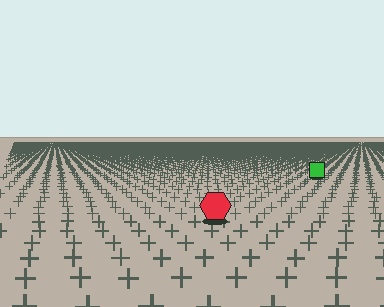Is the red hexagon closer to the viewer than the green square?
Yes. The red hexagon is closer — you can tell from the texture gradient: the ground texture is coarser near it.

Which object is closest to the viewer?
The red hexagon is closest. The texture marks near it are larger and more spread out.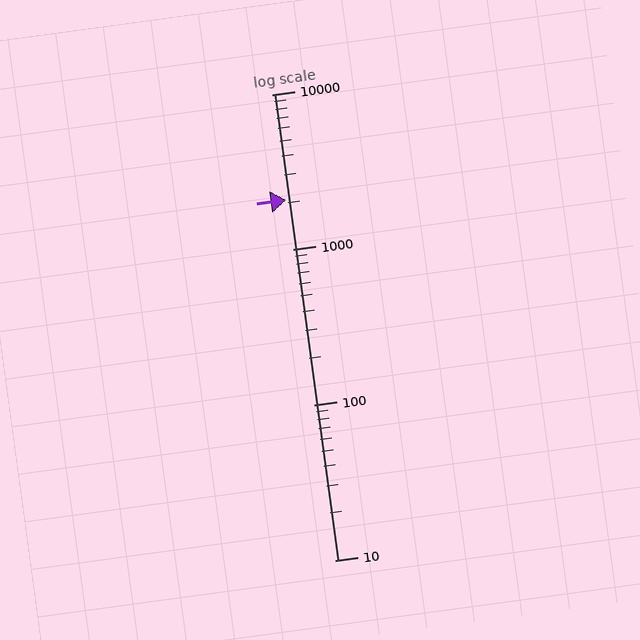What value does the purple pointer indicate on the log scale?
The pointer indicates approximately 2100.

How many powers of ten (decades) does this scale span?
The scale spans 3 decades, from 10 to 10000.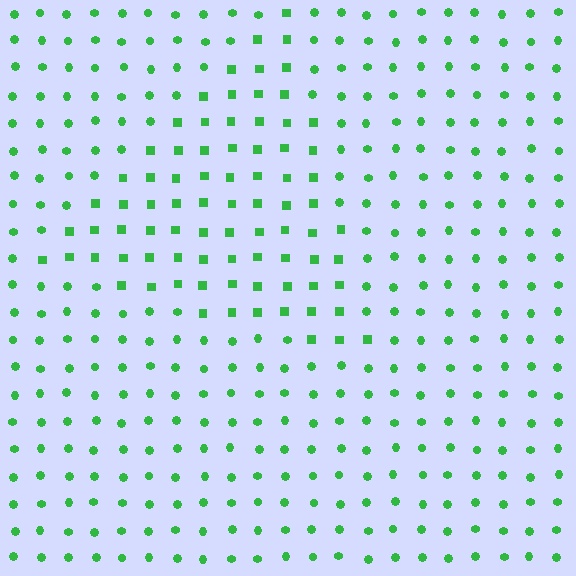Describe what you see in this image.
The image is filled with small green elements arranged in a uniform grid. A triangle-shaped region contains squares, while the surrounding area contains circles. The boundary is defined purely by the change in element shape.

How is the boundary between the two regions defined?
The boundary is defined by a change in element shape: squares inside vs. circles outside. All elements share the same color and spacing.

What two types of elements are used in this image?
The image uses squares inside the triangle region and circles outside it.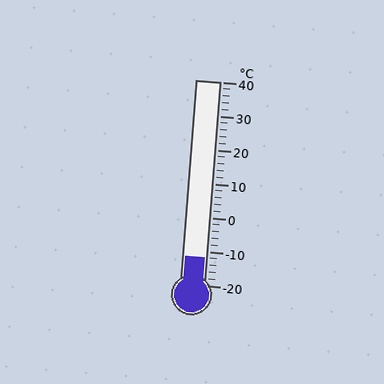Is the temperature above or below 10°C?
The temperature is below 10°C.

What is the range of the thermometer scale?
The thermometer scale ranges from -20°C to 40°C.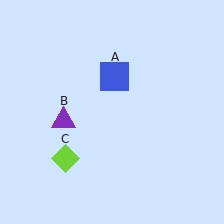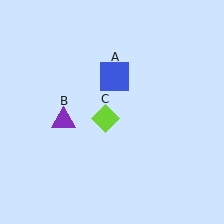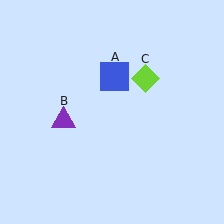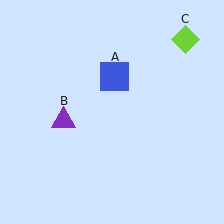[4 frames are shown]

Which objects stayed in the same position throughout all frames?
Blue square (object A) and purple triangle (object B) remained stationary.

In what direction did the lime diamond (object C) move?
The lime diamond (object C) moved up and to the right.